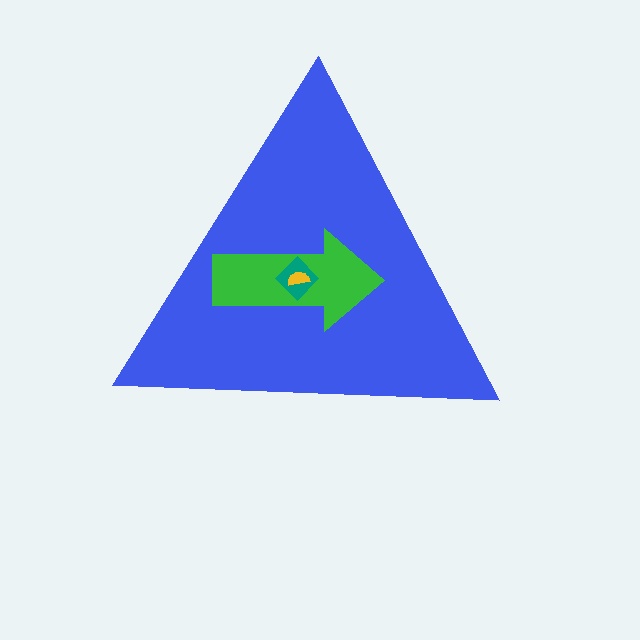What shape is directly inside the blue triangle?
The green arrow.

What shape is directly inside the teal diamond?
The yellow semicircle.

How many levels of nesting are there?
4.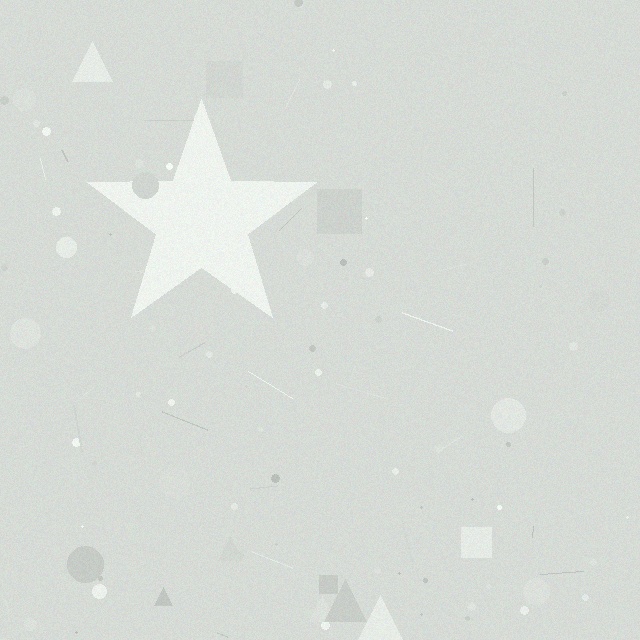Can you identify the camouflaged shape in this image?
The camouflaged shape is a star.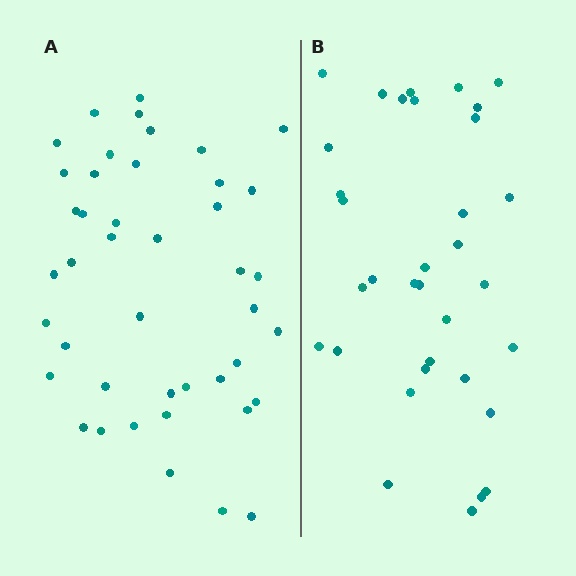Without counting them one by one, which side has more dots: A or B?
Region A (the left region) has more dots.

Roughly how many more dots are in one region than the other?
Region A has roughly 8 or so more dots than region B.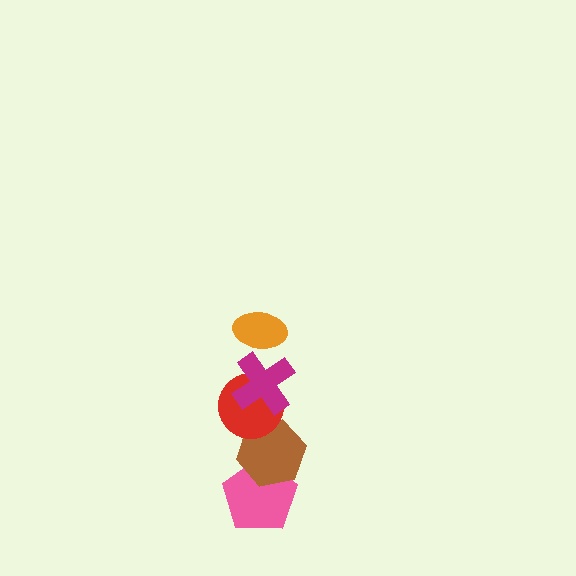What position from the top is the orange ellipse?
The orange ellipse is 1st from the top.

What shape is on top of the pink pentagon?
The brown hexagon is on top of the pink pentagon.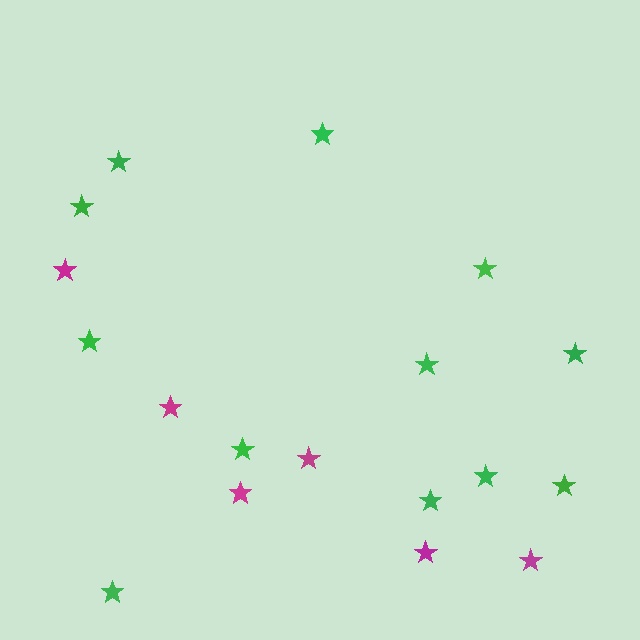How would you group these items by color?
There are 2 groups: one group of magenta stars (6) and one group of green stars (12).